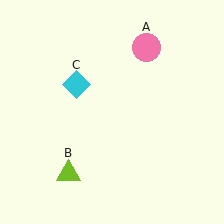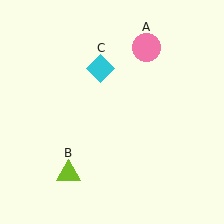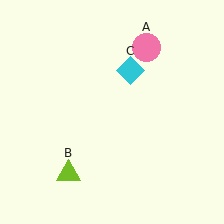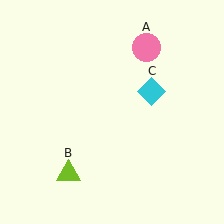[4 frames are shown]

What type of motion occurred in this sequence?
The cyan diamond (object C) rotated clockwise around the center of the scene.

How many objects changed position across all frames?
1 object changed position: cyan diamond (object C).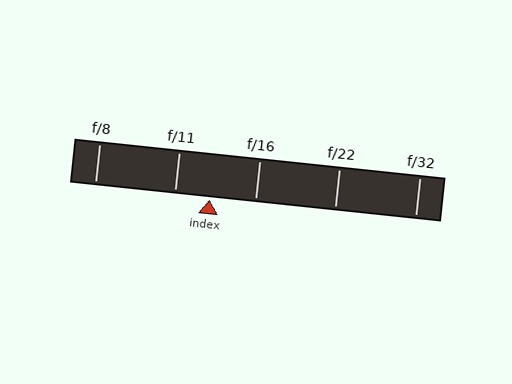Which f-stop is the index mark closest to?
The index mark is closest to f/11.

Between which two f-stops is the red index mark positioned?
The index mark is between f/11 and f/16.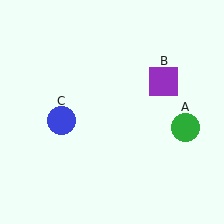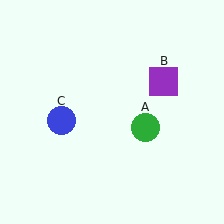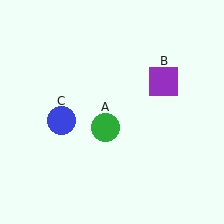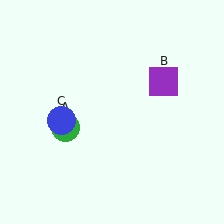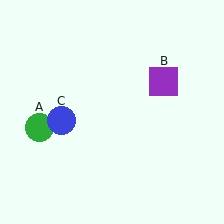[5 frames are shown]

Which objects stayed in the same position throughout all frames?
Purple square (object B) and blue circle (object C) remained stationary.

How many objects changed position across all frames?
1 object changed position: green circle (object A).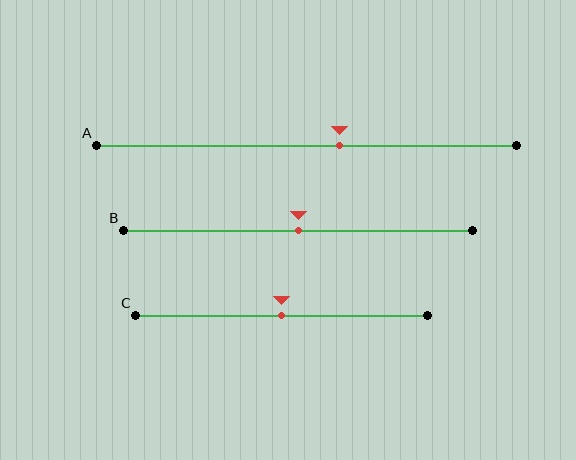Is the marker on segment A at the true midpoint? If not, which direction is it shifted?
No, the marker on segment A is shifted to the right by about 8% of the segment length.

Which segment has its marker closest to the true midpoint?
Segment B has its marker closest to the true midpoint.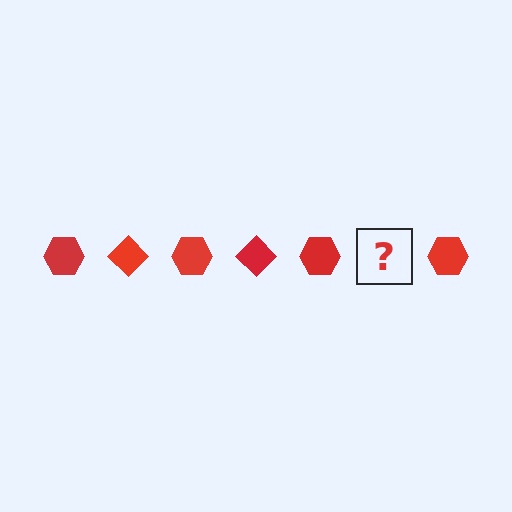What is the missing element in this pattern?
The missing element is a red diamond.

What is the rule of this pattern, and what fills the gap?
The rule is that the pattern cycles through hexagon, diamond shapes in red. The gap should be filled with a red diamond.